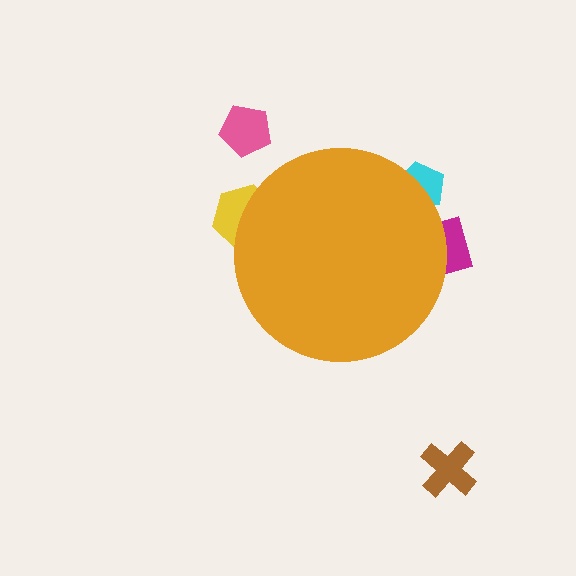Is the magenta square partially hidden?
Yes, the magenta square is partially hidden behind the orange circle.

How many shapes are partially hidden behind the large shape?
3 shapes are partially hidden.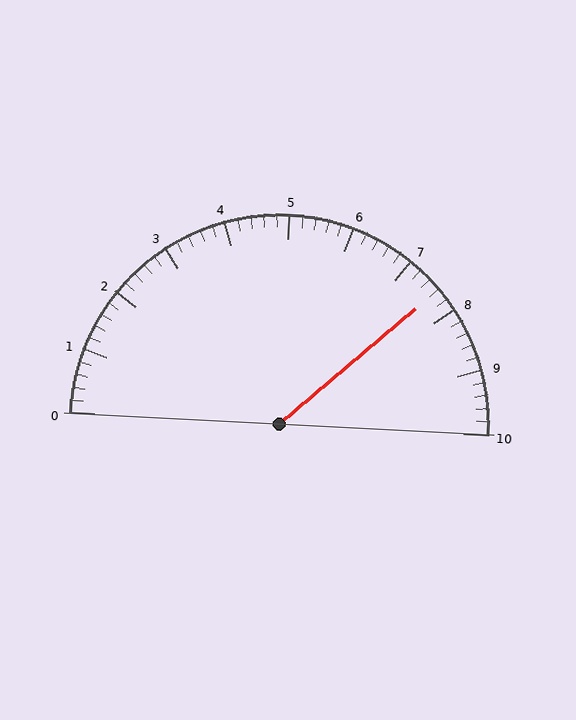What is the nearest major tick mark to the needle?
The nearest major tick mark is 8.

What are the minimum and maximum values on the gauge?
The gauge ranges from 0 to 10.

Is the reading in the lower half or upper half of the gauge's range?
The reading is in the upper half of the range (0 to 10).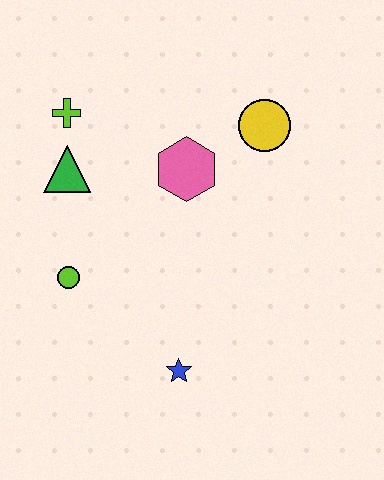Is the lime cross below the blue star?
No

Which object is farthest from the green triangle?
The blue star is farthest from the green triangle.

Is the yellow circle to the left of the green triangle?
No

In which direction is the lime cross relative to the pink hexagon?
The lime cross is to the left of the pink hexagon.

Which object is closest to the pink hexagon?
The yellow circle is closest to the pink hexagon.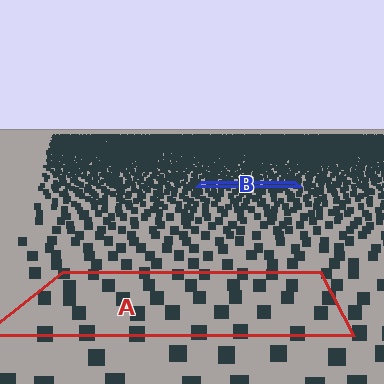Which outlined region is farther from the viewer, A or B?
Region B is farther from the viewer — the texture elements inside it appear smaller and more densely packed.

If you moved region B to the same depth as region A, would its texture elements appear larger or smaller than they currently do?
They would appear larger. At a closer depth, the same texture elements are projected at a bigger on-screen size.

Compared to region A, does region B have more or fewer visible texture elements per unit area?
Region B has more texture elements per unit area — they are packed more densely because it is farther away.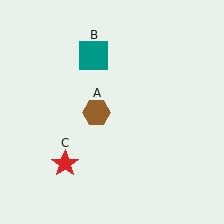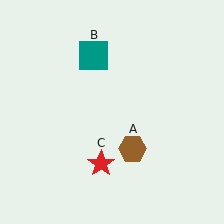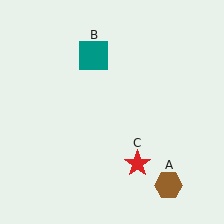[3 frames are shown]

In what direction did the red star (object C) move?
The red star (object C) moved right.